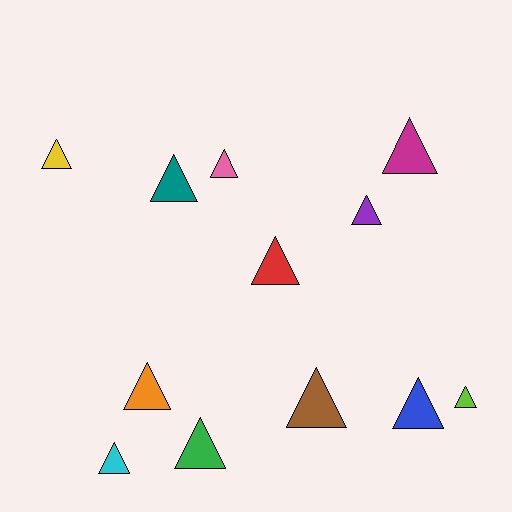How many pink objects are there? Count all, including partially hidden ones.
There is 1 pink object.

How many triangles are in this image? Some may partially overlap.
There are 12 triangles.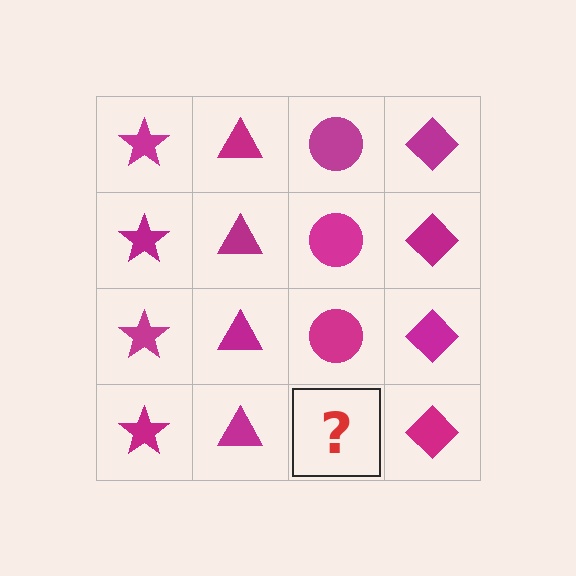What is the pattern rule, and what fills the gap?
The rule is that each column has a consistent shape. The gap should be filled with a magenta circle.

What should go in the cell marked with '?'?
The missing cell should contain a magenta circle.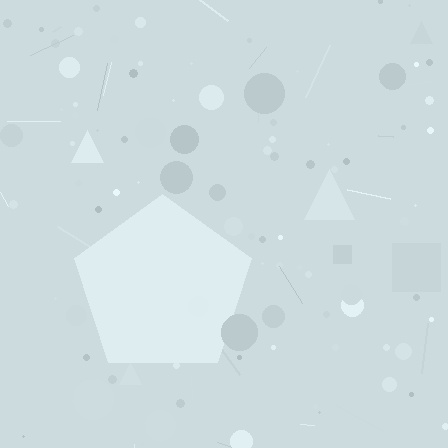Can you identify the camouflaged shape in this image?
The camouflaged shape is a pentagon.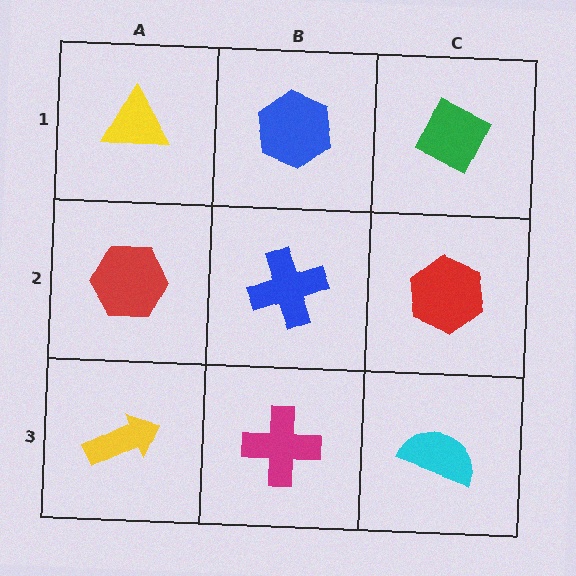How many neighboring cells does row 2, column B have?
4.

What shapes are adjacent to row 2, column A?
A yellow triangle (row 1, column A), a yellow arrow (row 3, column A), a blue cross (row 2, column B).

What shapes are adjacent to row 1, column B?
A blue cross (row 2, column B), a yellow triangle (row 1, column A), a green diamond (row 1, column C).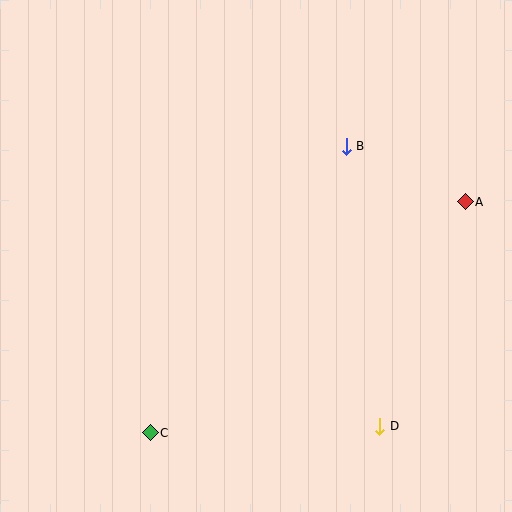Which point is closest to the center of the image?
Point B at (346, 146) is closest to the center.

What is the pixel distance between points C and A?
The distance between C and A is 390 pixels.